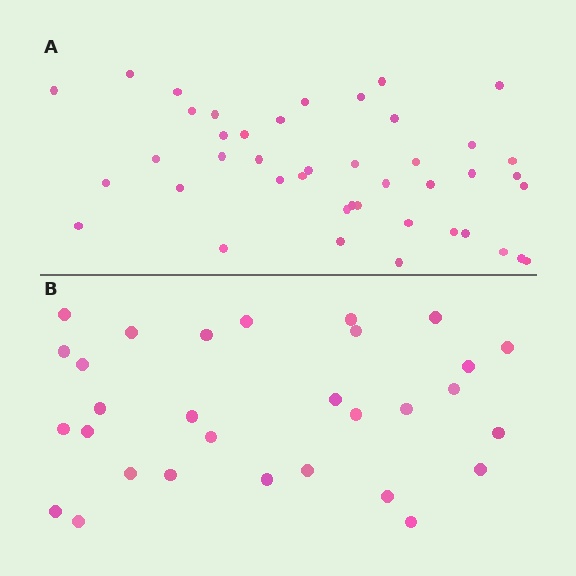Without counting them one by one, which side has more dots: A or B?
Region A (the top region) has more dots.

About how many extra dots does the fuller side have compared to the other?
Region A has approximately 15 more dots than region B.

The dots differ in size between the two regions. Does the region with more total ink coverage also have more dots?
No. Region B has more total ink coverage because its dots are larger, but region A actually contains more individual dots. Total area can be misleading — the number of items is what matters here.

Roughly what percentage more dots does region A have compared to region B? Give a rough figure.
About 45% more.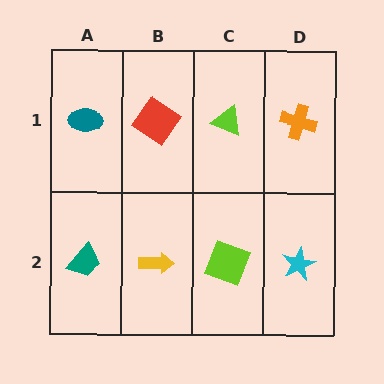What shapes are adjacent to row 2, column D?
An orange cross (row 1, column D), a lime square (row 2, column C).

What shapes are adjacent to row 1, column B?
A yellow arrow (row 2, column B), a teal ellipse (row 1, column A), a lime triangle (row 1, column C).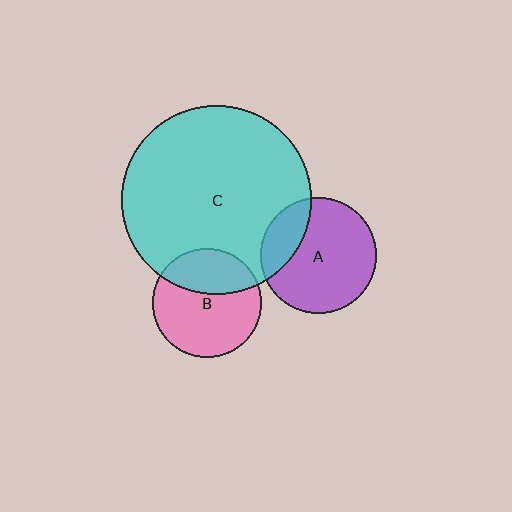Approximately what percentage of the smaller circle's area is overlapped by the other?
Approximately 20%.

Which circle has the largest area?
Circle C (cyan).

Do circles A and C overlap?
Yes.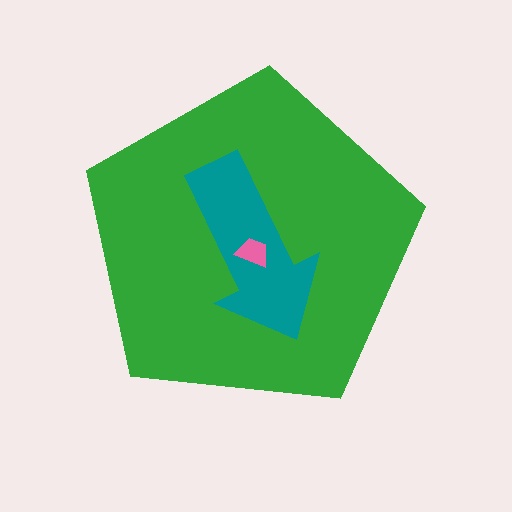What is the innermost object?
The pink trapezoid.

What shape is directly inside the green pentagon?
The teal arrow.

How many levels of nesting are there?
3.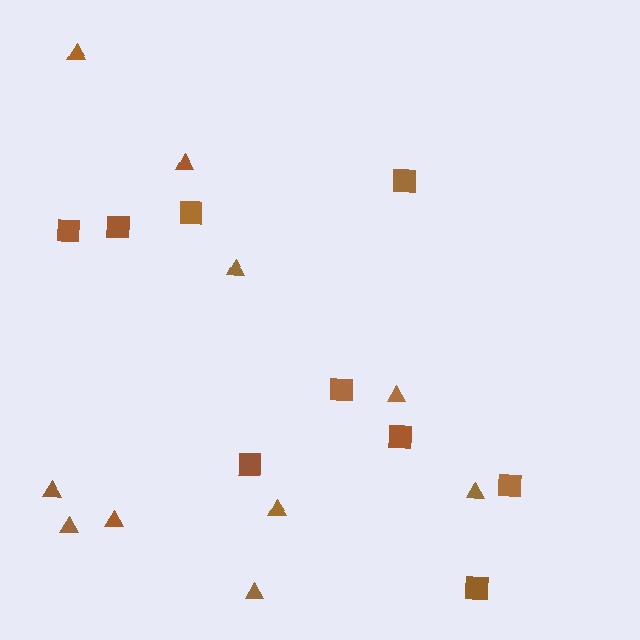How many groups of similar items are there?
There are 2 groups: one group of triangles (10) and one group of squares (9).